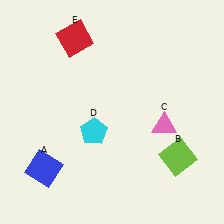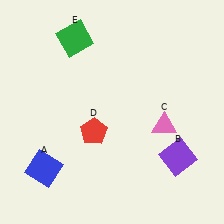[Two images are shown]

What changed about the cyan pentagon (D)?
In Image 1, D is cyan. In Image 2, it changed to red.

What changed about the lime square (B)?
In Image 1, B is lime. In Image 2, it changed to purple.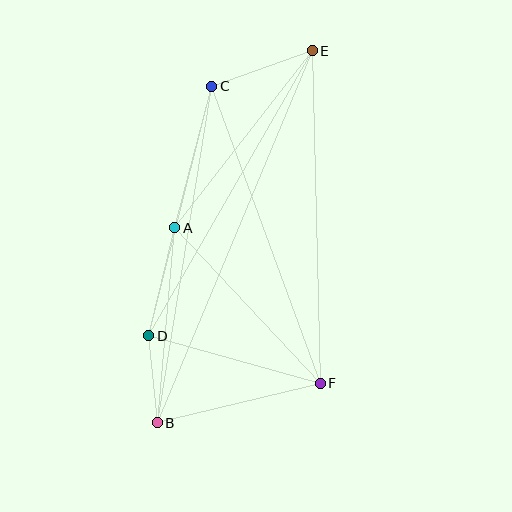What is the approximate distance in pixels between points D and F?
The distance between D and F is approximately 178 pixels.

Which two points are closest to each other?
Points B and D are closest to each other.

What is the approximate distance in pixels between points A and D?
The distance between A and D is approximately 112 pixels.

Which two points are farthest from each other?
Points B and E are farthest from each other.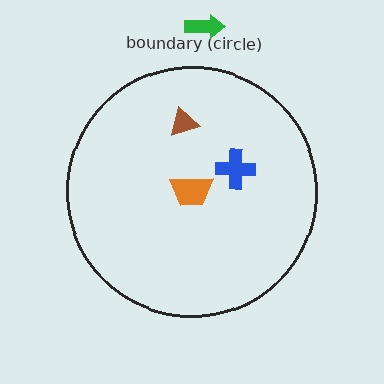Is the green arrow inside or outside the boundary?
Outside.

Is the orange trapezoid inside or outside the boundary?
Inside.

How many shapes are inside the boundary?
3 inside, 1 outside.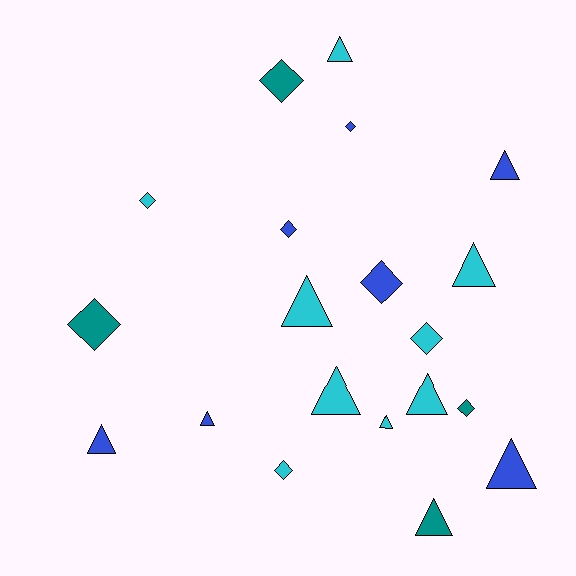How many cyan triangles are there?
There are 6 cyan triangles.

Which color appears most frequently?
Cyan, with 9 objects.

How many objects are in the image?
There are 20 objects.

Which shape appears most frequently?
Triangle, with 11 objects.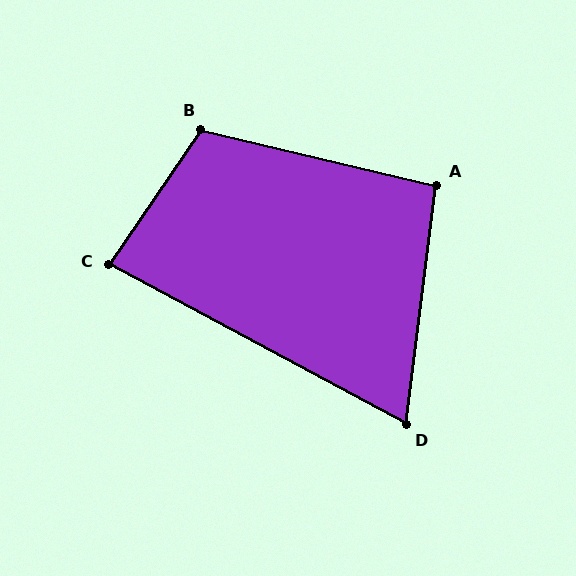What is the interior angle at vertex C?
Approximately 84 degrees (acute).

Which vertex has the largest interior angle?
B, at approximately 111 degrees.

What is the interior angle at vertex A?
Approximately 96 degrees (obtuse).